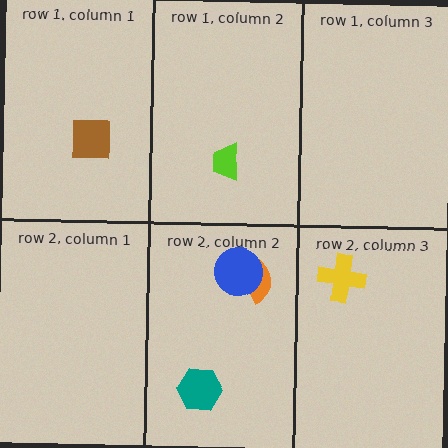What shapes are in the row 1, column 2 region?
The lime trapezoid.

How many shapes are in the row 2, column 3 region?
1.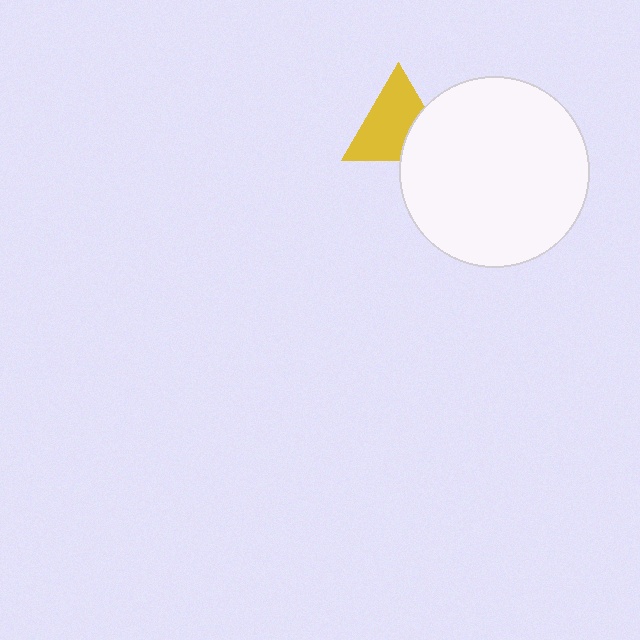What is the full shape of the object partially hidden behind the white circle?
The partially hidden object is a yellow triangle.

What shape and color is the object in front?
The object in front is a white circle.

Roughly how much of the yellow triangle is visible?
Most of it is visible (roughly 70%).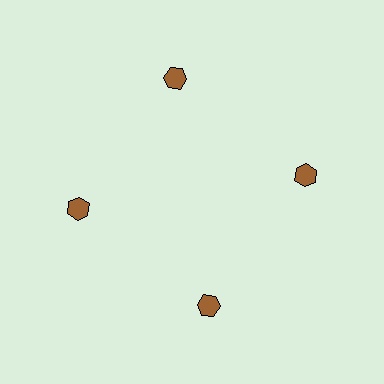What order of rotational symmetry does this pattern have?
This pattern has 4-fold rotational symmetry.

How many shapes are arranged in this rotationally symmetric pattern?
There are 4 shapes, arranged in 4 groups of 1.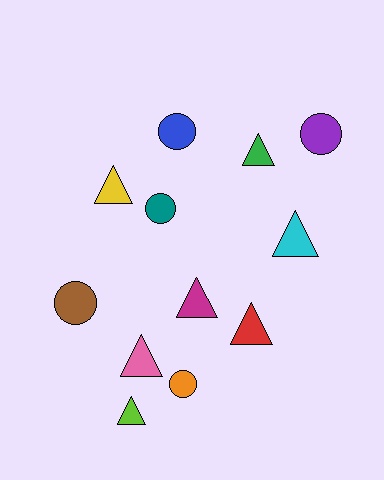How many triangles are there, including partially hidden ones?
There are 7 triangles.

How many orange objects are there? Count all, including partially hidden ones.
There is 1 orange object.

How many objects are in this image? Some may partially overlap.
There are 12 objects.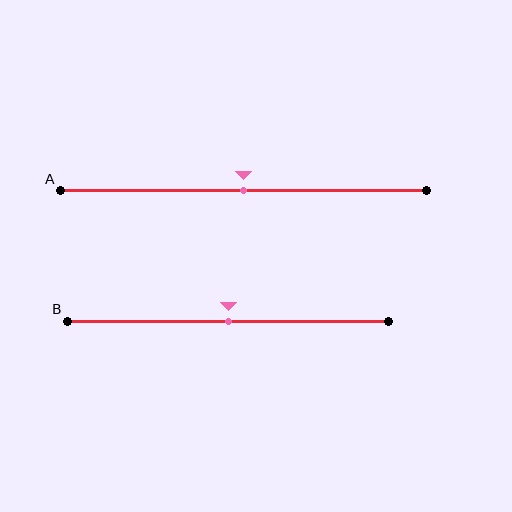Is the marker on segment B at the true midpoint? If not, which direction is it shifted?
Yes, the marker on segment B is at the true midpoint.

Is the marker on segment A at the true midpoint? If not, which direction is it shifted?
Yes, the marker on segment A is at the true midpoint.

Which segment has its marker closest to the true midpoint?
Segment A has its marker closest to the true midpoint.